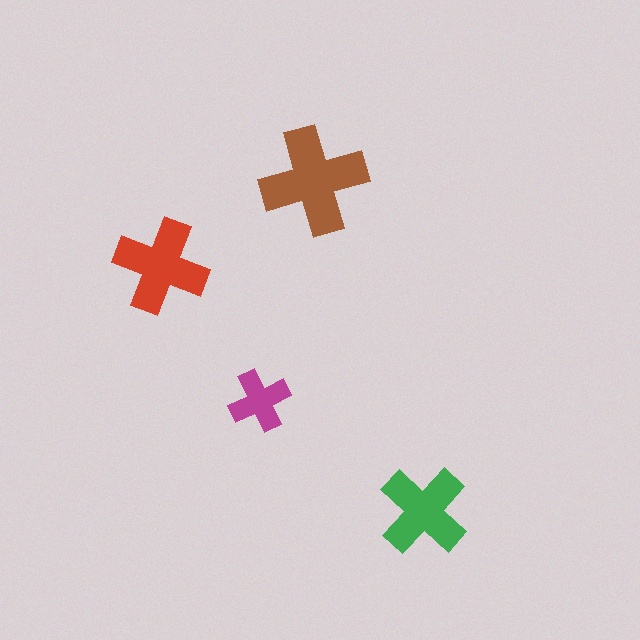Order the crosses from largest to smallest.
the brown one, the red one, the green one, the magenta one.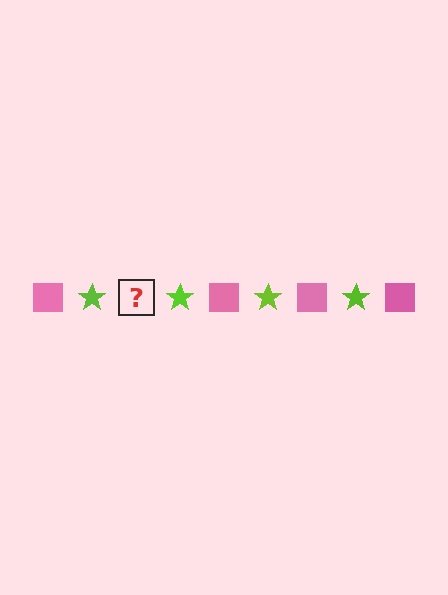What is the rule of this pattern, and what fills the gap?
The rule is that the pattern alternates between pink square and lime star. The gap should be filled with a pink square.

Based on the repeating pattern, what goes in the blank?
The blank should be a pink square.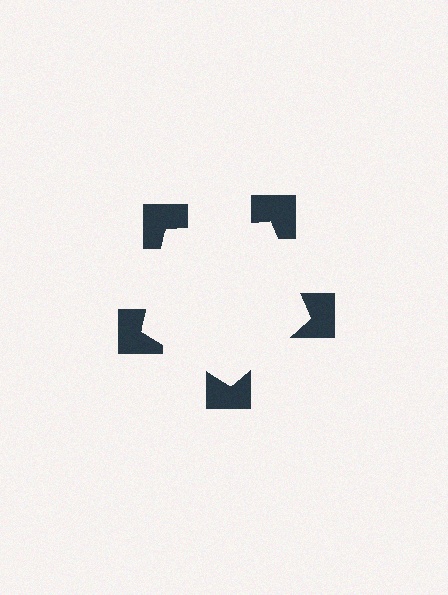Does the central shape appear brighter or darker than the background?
It typically appears slightly brighter than the background, even though no actual brightness change is drawn.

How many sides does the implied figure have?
5 sides.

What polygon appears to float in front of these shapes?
An illusory pentagon — its edges are inferred from the aligned wedge cuts in the notched squares, not physically drawn.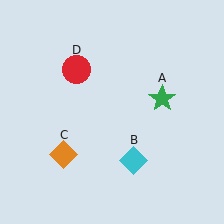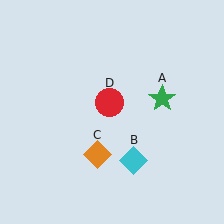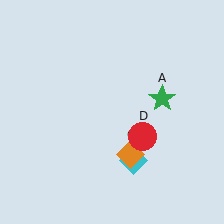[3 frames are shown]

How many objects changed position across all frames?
2 objects changed position: orange diamond (object C), red circle (object D).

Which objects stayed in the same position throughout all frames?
Green star (object A) and cyan diamond (object B) remained stationary.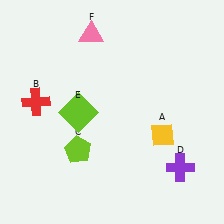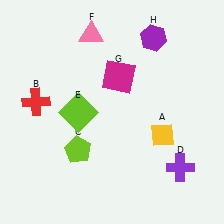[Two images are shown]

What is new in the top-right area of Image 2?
A purple hexagon (H) was added in the top-right area of Image 2.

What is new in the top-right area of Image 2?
A magenta square (G) was added in the top-right area of Image 2.